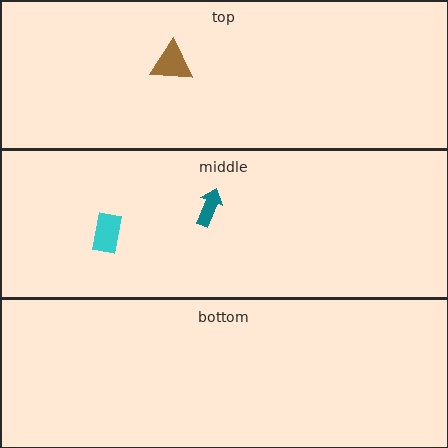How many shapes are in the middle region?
2.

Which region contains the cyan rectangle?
The middle region.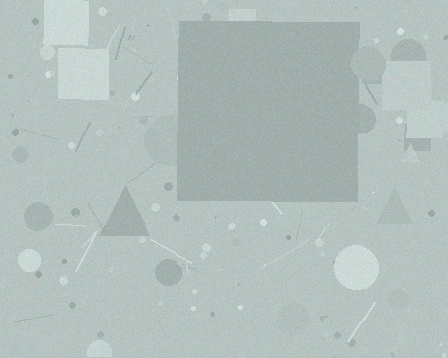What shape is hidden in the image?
A square is hidden in the image.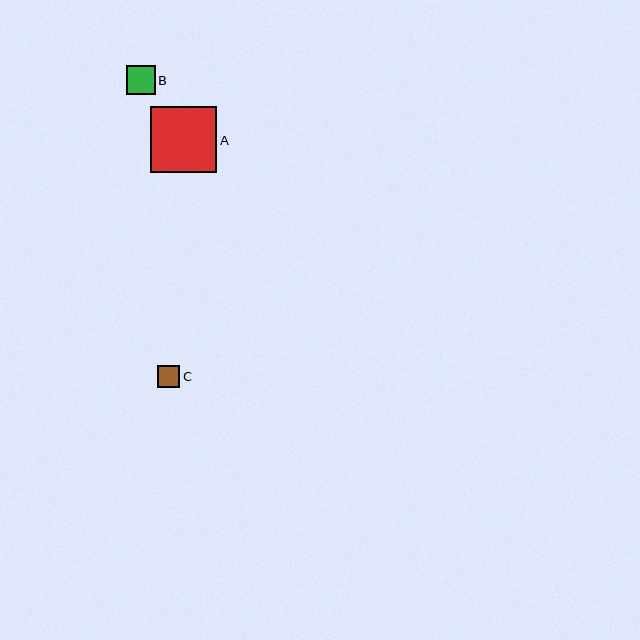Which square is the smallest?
Square C is the smallest with a size of approximately 22 pixels.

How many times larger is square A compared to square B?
Square A is approximately 2.3 times the size of square B.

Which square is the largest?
Square A is the largest with a size of approximately 66 pixels.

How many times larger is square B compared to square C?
Square B is approximately 1.3 times the size of square C.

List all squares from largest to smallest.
From largest to smallest: A, B, C.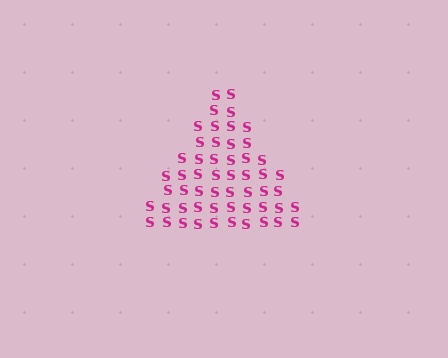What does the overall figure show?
The overall figure shows a triangle.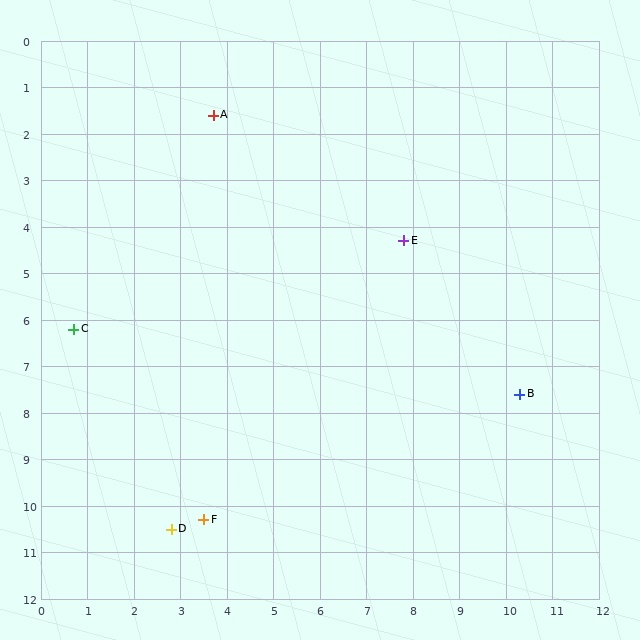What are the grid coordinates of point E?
Point E is at approximately (7.8, 4.3).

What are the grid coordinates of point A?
Point A is at approximately (3.7, 1.6).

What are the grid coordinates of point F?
Point F is at approximately (3.5, 10.3).